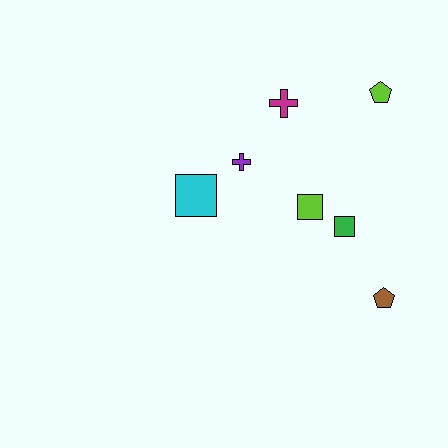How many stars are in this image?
There are no stars.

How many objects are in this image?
There are 7 objects.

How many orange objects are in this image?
There are no orange objects.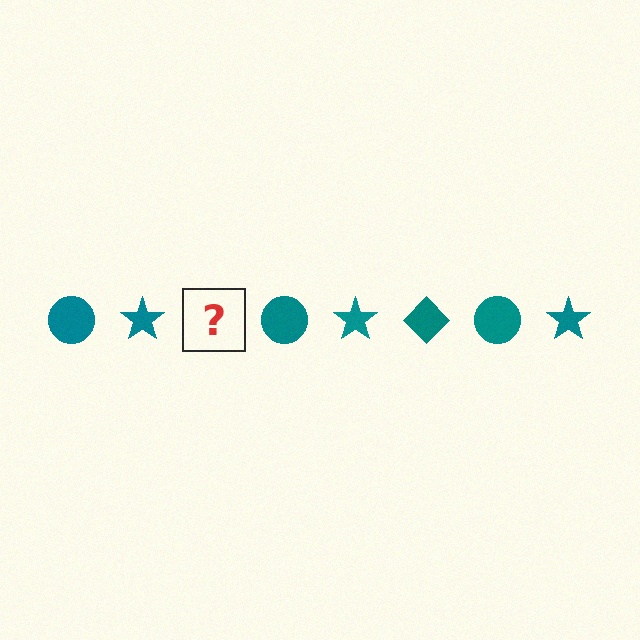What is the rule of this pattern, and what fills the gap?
The rule is that the pattern cycles through circle, star, diamond shapes in teal. The gap should be filled with a teal diamond.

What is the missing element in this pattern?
The missing element is a teal diamond.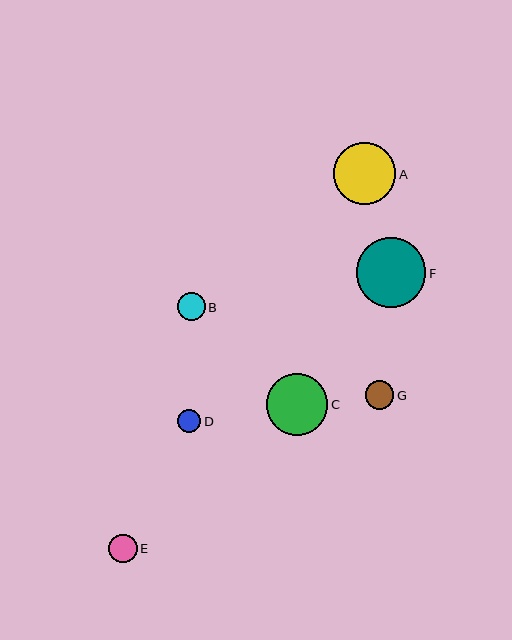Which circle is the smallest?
Circle D is the smallest with a size of approximately 23 pixels.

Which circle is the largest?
Circle F is the largest with a size of approximately 70 pixels.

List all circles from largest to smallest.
From largest to smallest: F, A, C, G, E, B, D.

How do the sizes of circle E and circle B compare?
Circle E and circle B are approximately the same size.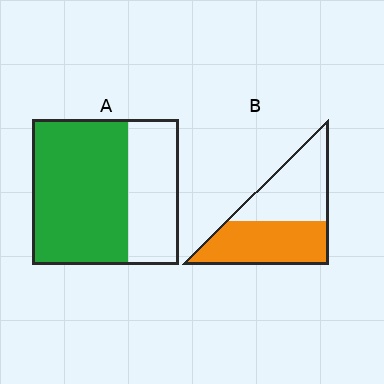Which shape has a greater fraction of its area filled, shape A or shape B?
Shape A.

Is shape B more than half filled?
Roughly half.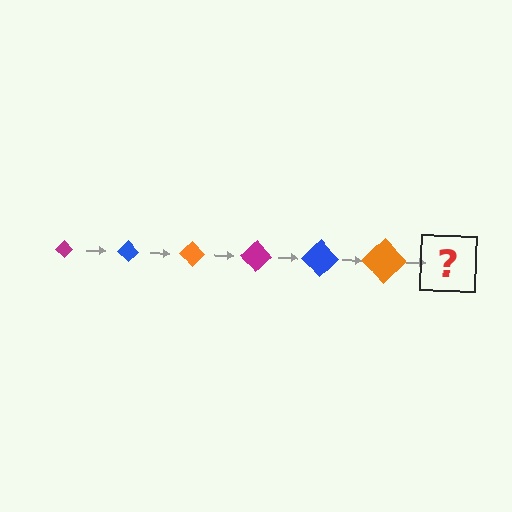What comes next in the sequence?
The next element should be a magenta diamond, larger than the previous one.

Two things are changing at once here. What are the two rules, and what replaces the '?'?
The two rules are that the diamond grows larger each step and the color cycles through magenta, blue, and orange. The '?' should be a magenta diamond, larger than the previous one.